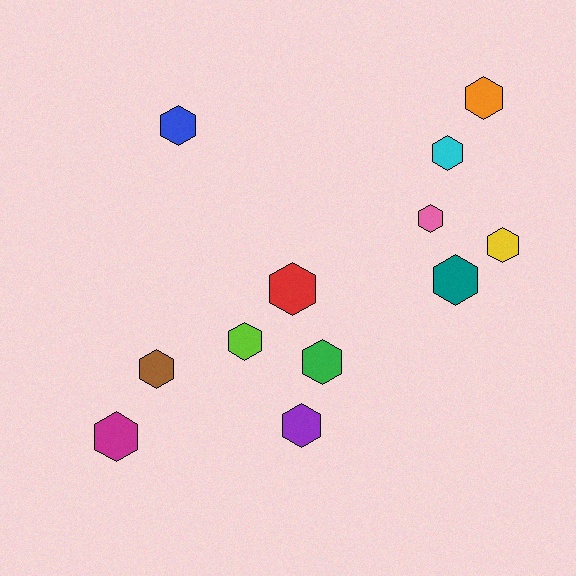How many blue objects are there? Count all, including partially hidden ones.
There is 1 blue object.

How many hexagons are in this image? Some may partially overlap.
There are 12 hexagons.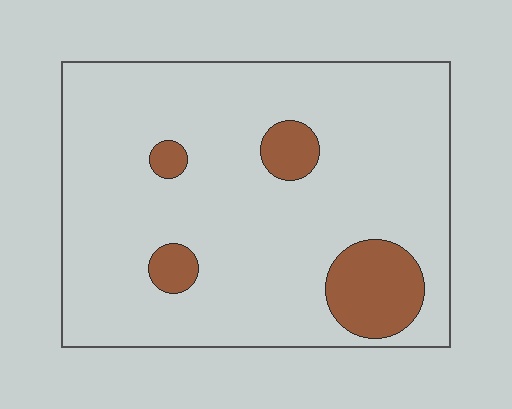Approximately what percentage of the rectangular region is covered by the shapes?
Approximately 10%.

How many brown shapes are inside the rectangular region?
4.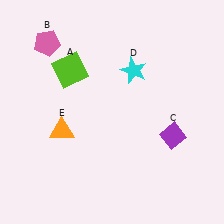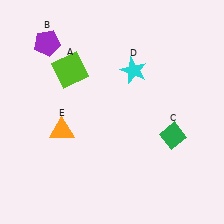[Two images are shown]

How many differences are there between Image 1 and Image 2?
There are 2 differences between the two images.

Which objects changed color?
B changed from pink to purple. C changed from purple to green.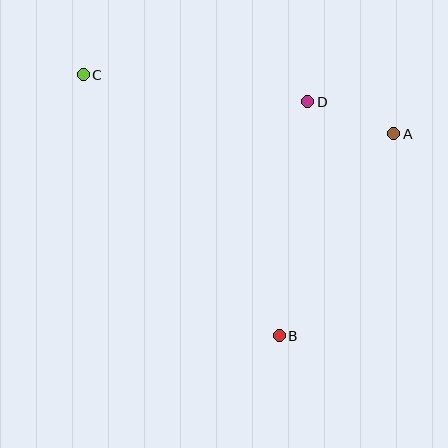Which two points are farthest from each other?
Points B and C are farthest from each other.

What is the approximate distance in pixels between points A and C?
The distance between A and C is approximately 316 pixels.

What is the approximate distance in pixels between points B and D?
The distance between B and D is approximately 236 pixels.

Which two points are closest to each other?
Points A and D are closest to each other.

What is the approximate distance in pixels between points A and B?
The distance between A and B is approximately 232 pixels.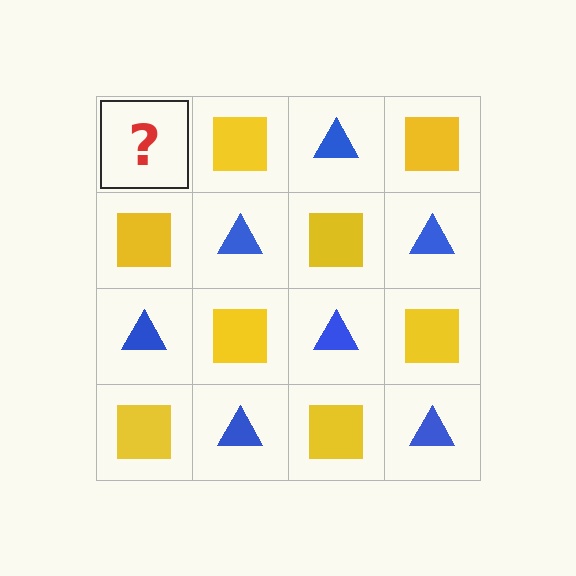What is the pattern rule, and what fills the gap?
The rule is that it alternates blue triangle and yellow square in a checkerboard pattern. The gap should be filled with a blue triangle.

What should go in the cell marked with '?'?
The missing cell should contain a blue triangle.